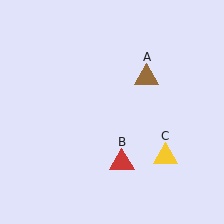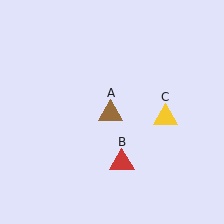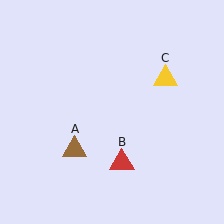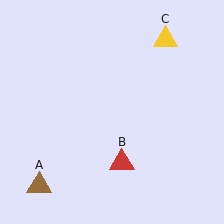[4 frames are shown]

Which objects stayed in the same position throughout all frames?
Red triangle (object B) remained stationary.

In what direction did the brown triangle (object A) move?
The brown triangle (object A) moved down and to the left.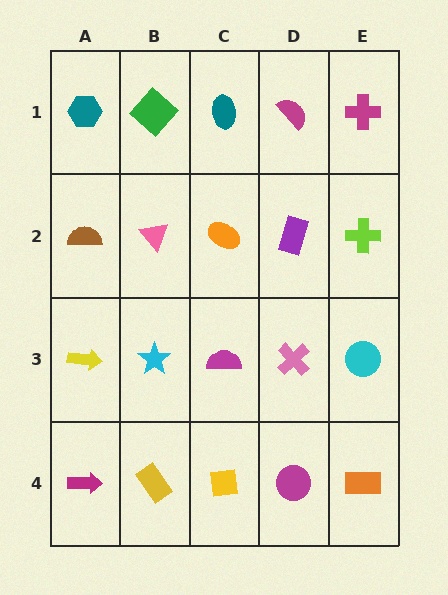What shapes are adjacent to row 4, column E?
A cyan circle (row 3, column E), a magenta circle (row 4, column D).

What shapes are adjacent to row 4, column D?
A pink cross (row 3, column D), a yellow square (row 4, column C), an orange rectangle (row 4, column E).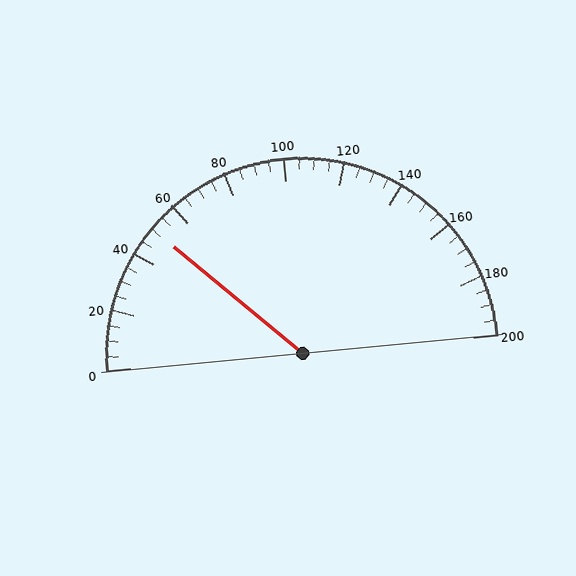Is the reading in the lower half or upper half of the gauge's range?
The reading is in the lower half of the range (0 to 200).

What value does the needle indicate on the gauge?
The needle indicates approximately 50.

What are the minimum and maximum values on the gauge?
The gauge ranges from 0 to 200.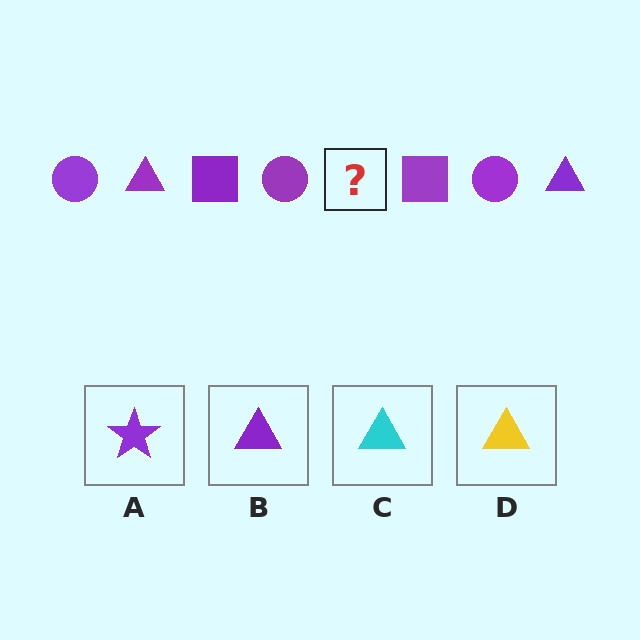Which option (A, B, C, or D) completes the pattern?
B.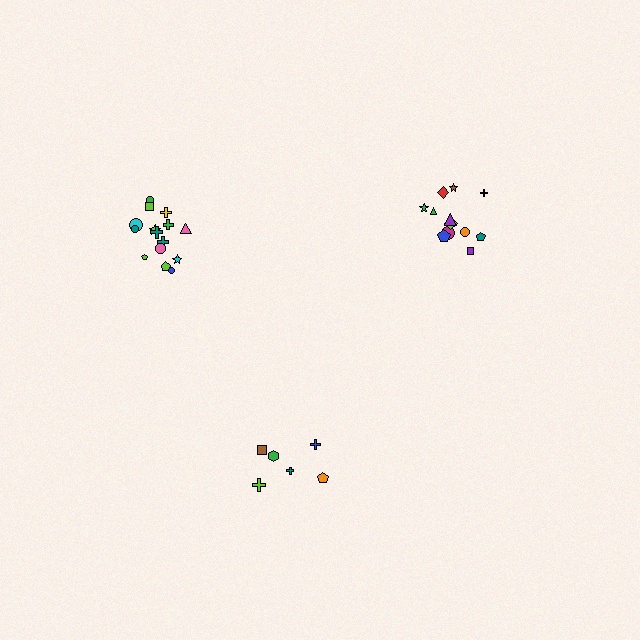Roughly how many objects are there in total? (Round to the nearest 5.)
Roughly 35 objects in total.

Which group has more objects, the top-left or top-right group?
The top-left group.